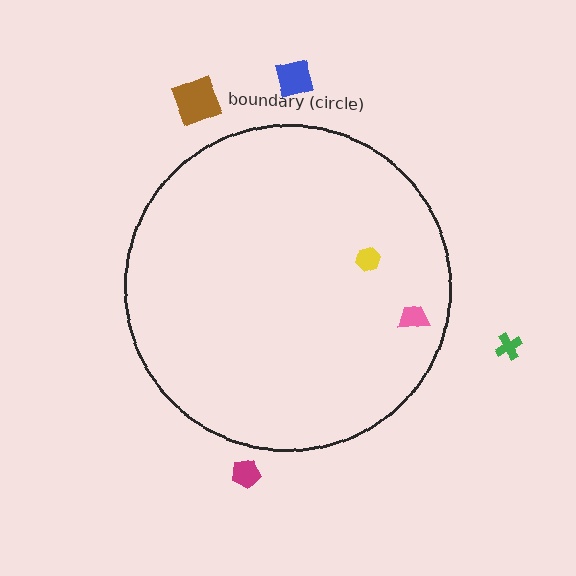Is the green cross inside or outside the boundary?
Outside.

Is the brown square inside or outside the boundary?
Outside.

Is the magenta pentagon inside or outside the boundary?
Outside.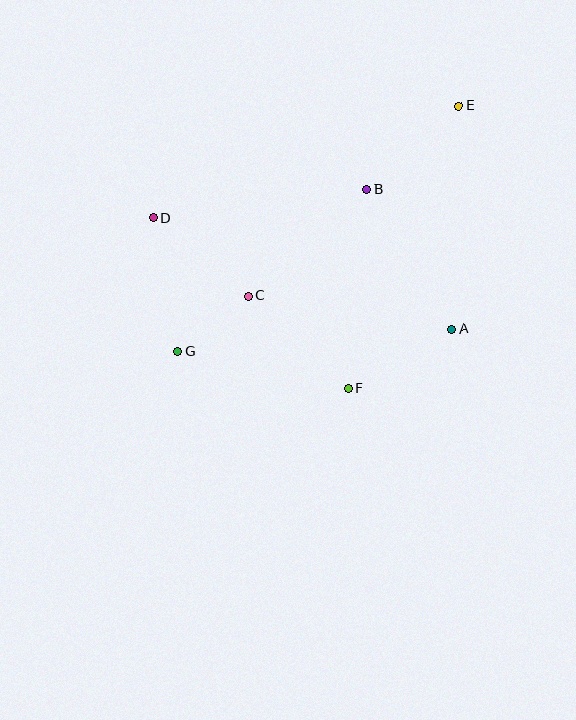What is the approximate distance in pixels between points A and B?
The distance between A and B is approximately 163 pixels.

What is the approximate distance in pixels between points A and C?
The distance between A and C is approximately 206 pixels.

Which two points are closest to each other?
Points C and G are closest to each other.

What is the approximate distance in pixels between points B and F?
The distance between B and F is approximately 200 pixels.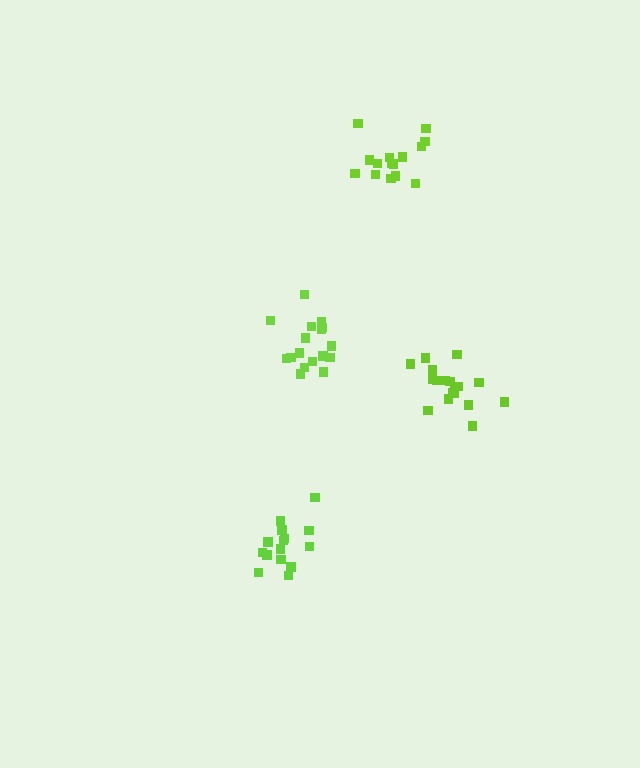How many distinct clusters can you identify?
There are 4 distinct clusters.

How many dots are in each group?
Group 1: 15 dots, Group 2: 16 dots, Group 3: 18 dots, Group 4: 18 dots (67 total).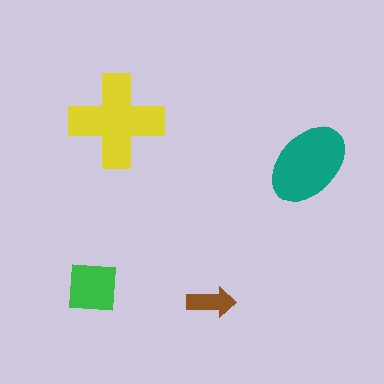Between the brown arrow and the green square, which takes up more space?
The green square.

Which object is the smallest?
The brown arrow.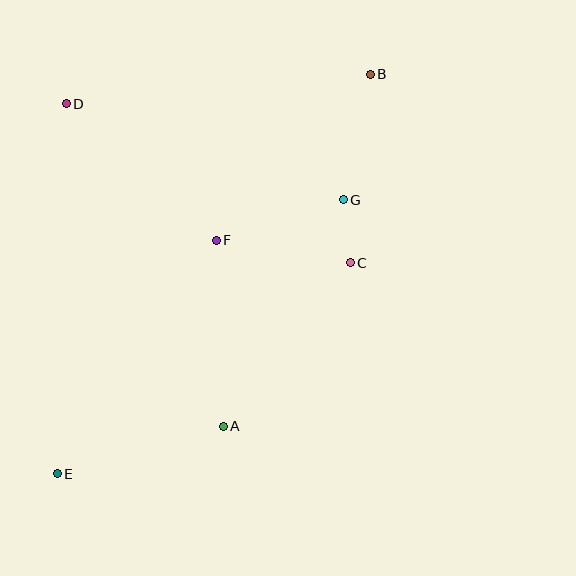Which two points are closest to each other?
Points C and G are closest to each other.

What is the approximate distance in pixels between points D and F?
The distance between D and F is approximately 203 pixels.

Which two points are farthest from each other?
Points B and E are farthest from each other.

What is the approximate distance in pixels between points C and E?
The distance between C and E is approximately 361 pixels.